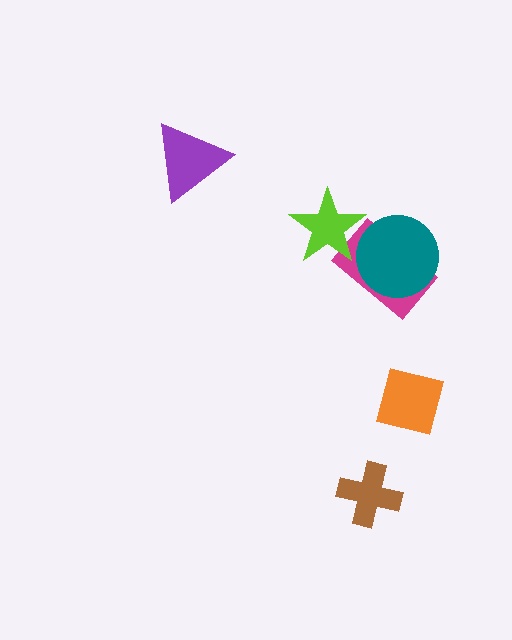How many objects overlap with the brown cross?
0 objects overlap with the brown cross.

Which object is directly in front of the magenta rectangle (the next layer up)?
The teal circle is directly in front of the magenta rectangle.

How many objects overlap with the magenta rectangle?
2 objects overlap with the magenta rectangle.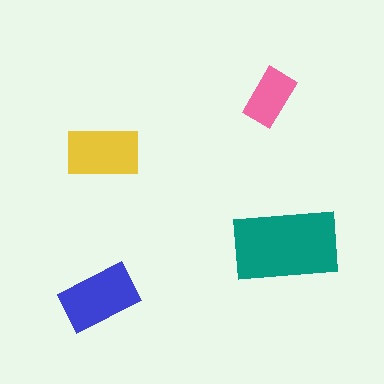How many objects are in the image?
There are 4 objects in the image.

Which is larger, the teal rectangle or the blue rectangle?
The teal one.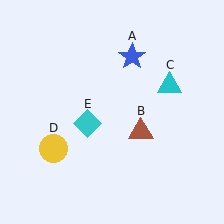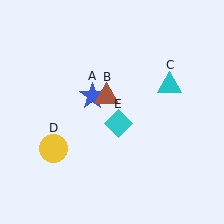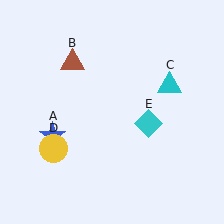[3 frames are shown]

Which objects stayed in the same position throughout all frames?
Cyan triangle (object C) and yellow circle (object D) remained stationary.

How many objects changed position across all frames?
3 objects changed position: blue star (object A), brown triangle (object B), cyan diamond (object E).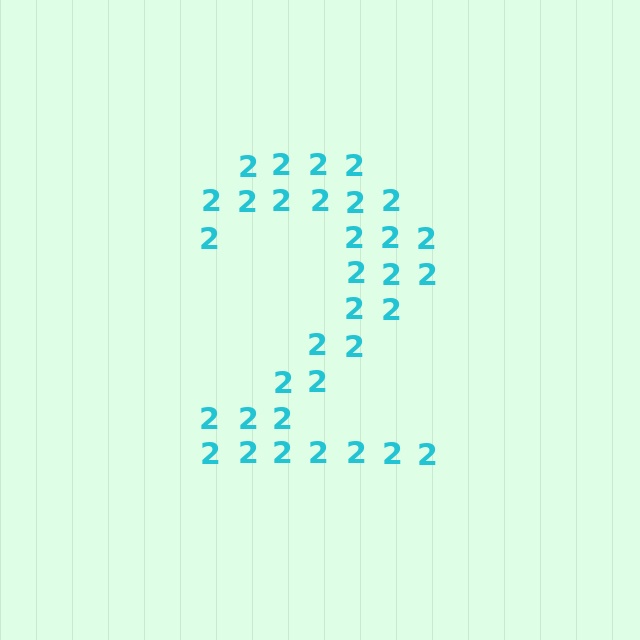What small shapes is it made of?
It is made of small digit 2's.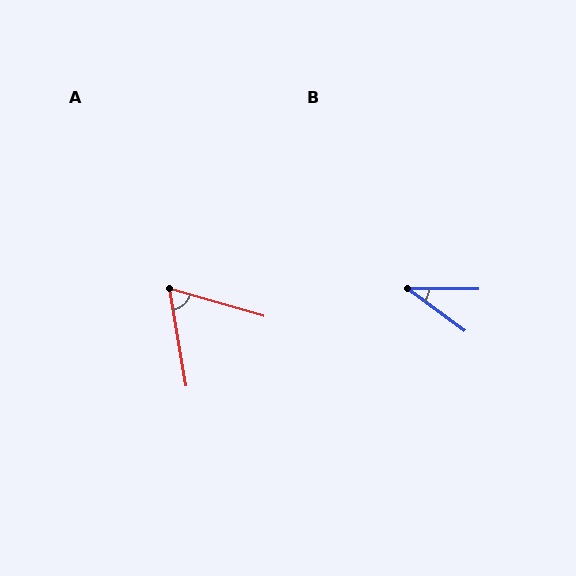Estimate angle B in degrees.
Approximately 36 degrees.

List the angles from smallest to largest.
B (36°), A (65°).